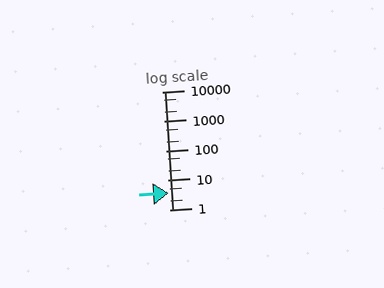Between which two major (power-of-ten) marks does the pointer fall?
The pointer is between 1 and 10.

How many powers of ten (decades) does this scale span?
The scale spans 4 decades, from 1 to 10000.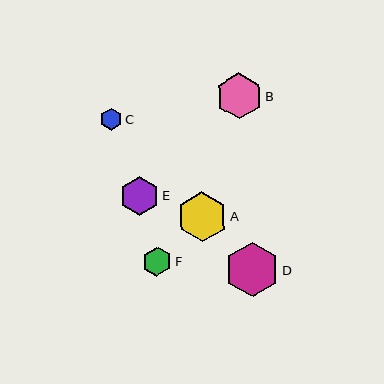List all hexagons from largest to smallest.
From largest to smallest: D, A, B, E, F, C.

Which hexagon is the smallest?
Hexagon C is the smallest with a size of approximately 22 pixels.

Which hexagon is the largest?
Hexagon D is the largest with a size of approximately 54 pixels.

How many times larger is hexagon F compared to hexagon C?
Hexagon F is approximately 1.3 times the size of hexagon C.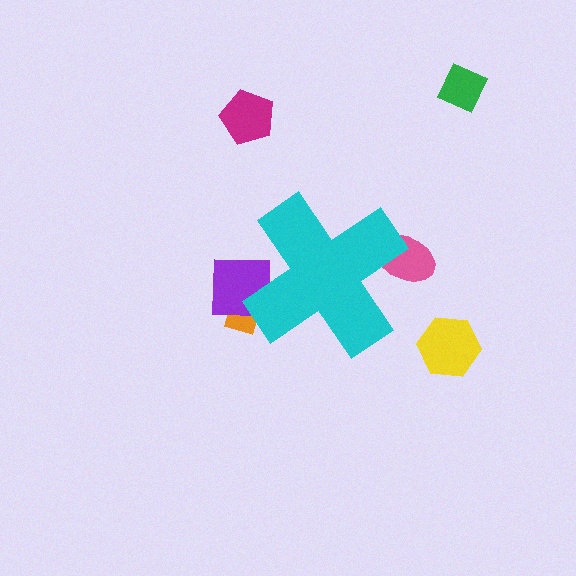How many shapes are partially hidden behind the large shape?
3 shapes are partially hidden.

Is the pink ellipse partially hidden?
Yes, the pink ellipse is partially hidden behind the cyan cross.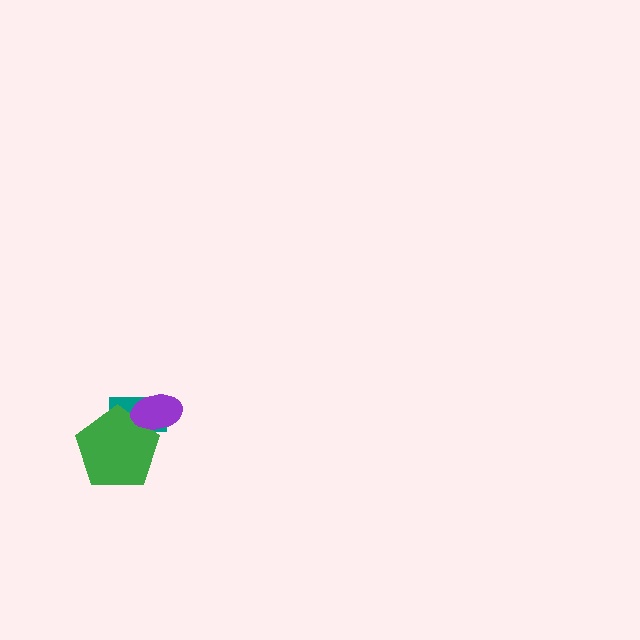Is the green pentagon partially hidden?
Yes, it is partially covered by another shape.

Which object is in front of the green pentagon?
The purple ellipse is in front of the green pentagon.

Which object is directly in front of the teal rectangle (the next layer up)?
The green pentagon is directly in front of the teal rectangle.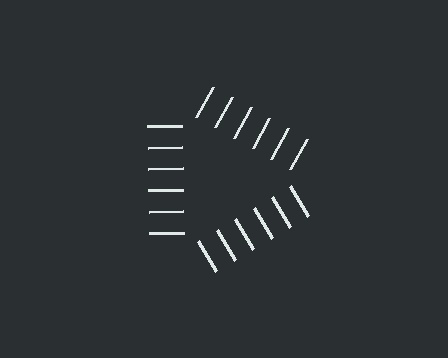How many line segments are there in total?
18 — 6 along each of the 3 edges.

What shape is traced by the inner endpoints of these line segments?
An illusory triangle — the line segments terminate on its edges but no continuous stroke is drawn.